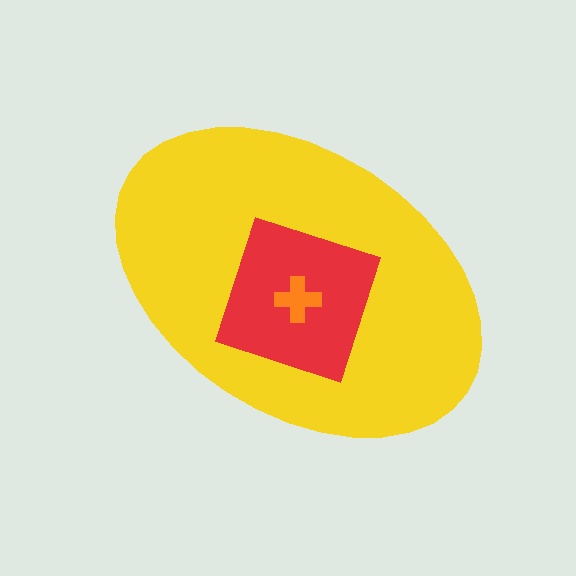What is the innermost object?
The orange cross.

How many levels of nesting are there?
3.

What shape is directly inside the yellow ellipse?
The red diamond.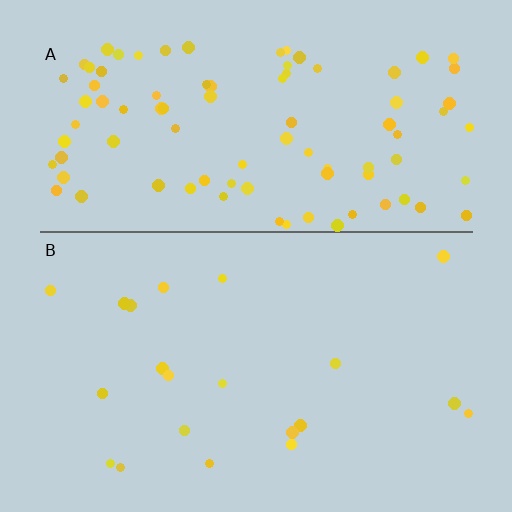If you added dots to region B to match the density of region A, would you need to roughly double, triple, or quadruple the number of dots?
Approximately quadruple.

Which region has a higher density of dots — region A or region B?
A (the top).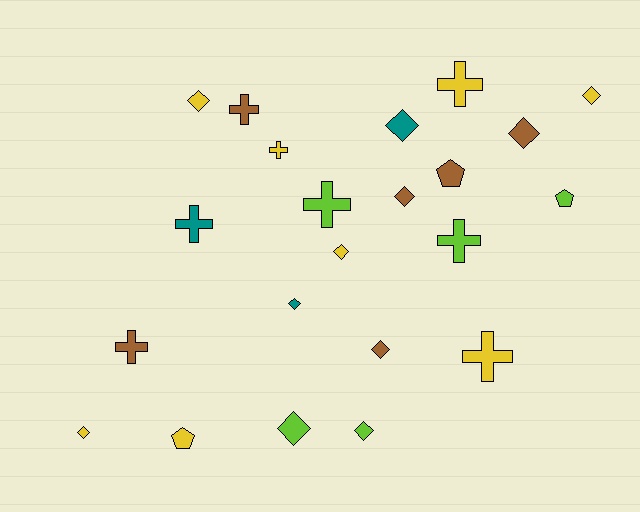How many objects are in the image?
There are 22 objects.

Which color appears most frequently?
Yellow, with 8 objects.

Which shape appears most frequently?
Diamond, with 11 objects.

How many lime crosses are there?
There are 2 lime crosses.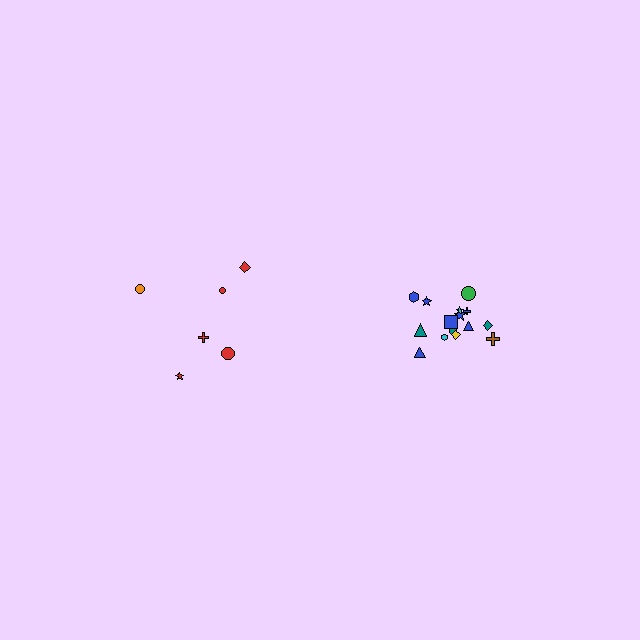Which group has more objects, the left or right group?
The right group.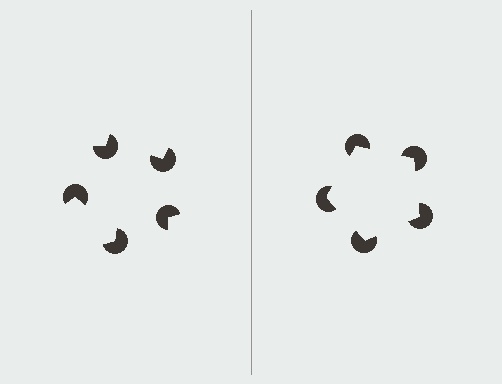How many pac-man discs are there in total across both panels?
10 — 5 on each side.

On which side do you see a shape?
An illusory pentagon appears on the right side. On the left side the wedge cuts are rotated, so no coherent shape forms.